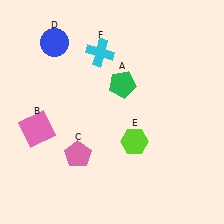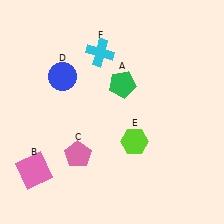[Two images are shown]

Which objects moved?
The objects that moved are: the pink square (B), the blue circle (D).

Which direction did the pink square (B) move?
The pink square (B) moved down.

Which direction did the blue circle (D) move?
The blue circle (D) moved down.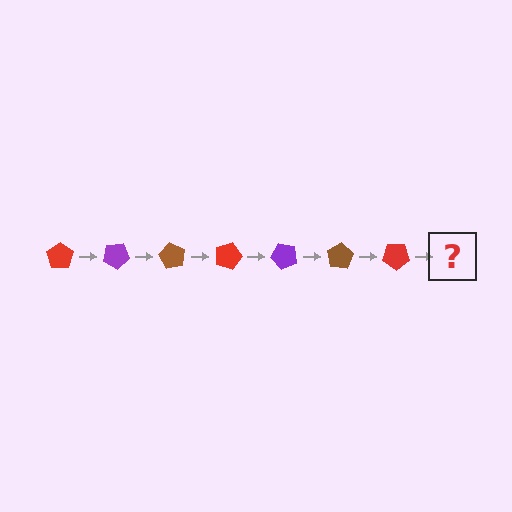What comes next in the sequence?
The next element should be a purple pentagon, rotated 210 degrees from the start.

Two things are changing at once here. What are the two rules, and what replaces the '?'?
The two rules are that it rotates 30 degrees each step and the color cycles through red, purple, and brown. The '?' should be a purple pentagon, rotated 210 degrees from the start.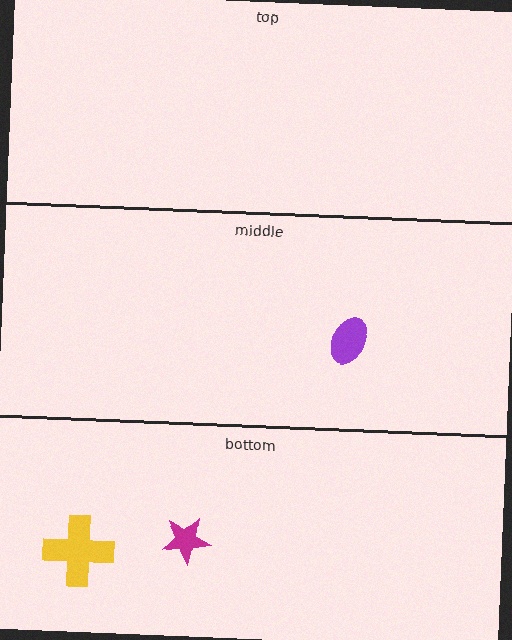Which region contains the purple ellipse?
The middle region.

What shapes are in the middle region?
The purple ellipse.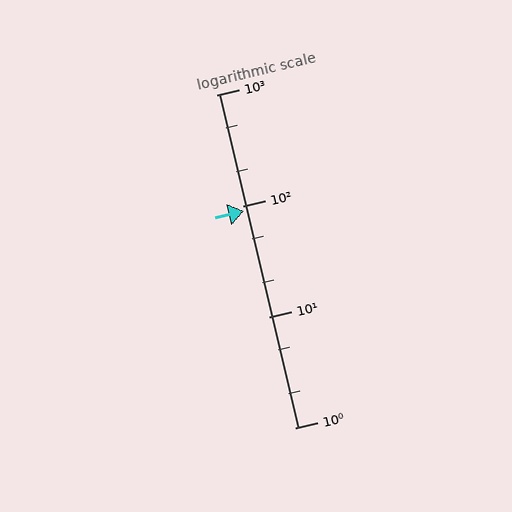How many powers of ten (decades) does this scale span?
The scale spans 3 decades, from 1 to 1000.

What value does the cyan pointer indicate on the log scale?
The pointer indicates approximately 89.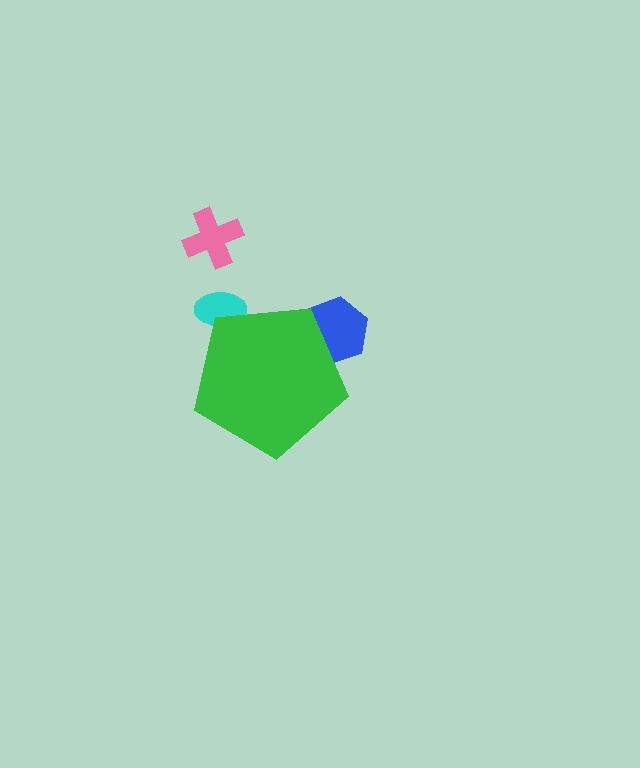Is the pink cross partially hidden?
No, the pink cross is fully visible.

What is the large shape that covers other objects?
A green pentagon.